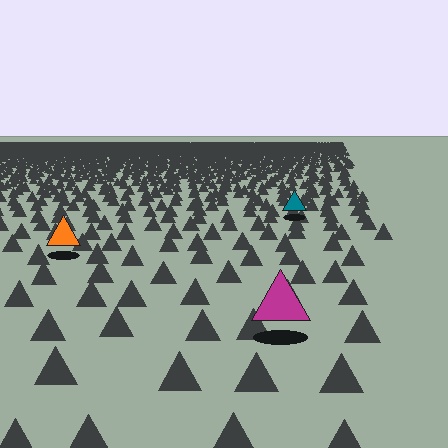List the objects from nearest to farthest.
From nearest to farthest: the magenta triangle, the orange triangle, the teal triangle.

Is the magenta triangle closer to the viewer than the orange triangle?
Yes. The magenta triangle is closer — you can tell from the texture gradient: the ground texture is coarser near it.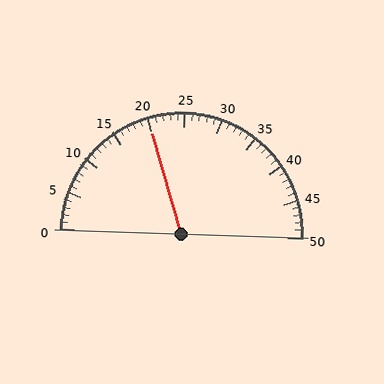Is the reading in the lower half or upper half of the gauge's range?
The reading is in the lower half of the range (0 to 50).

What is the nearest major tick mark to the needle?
The nearest major tick mark is 20.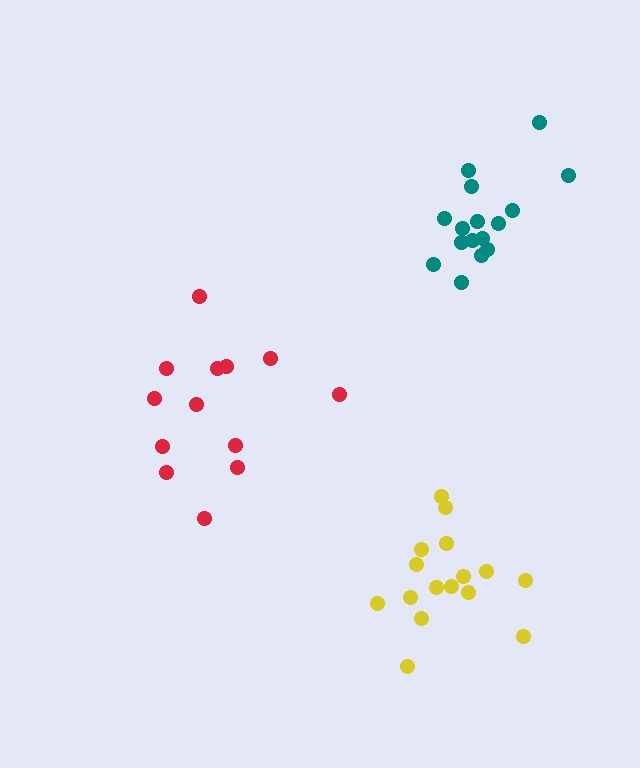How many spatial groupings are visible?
There are 3 spatial groupings.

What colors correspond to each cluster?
The clusters are colored: yellow, teal, red.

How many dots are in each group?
Group 1: 16 dots, Group 2: 16 dots, Group 3: 13 dots (45 total).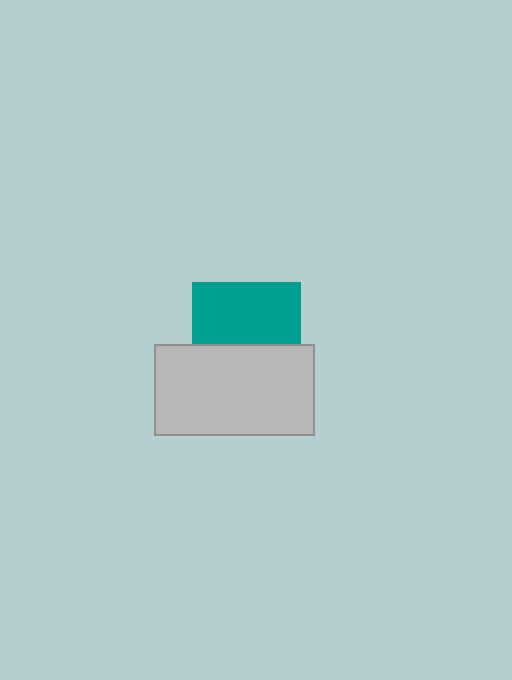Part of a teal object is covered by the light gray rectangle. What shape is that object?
It is a square.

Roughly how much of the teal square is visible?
About half of it is visible (roughly 57%).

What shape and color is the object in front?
The object in front is a light gray rectangle.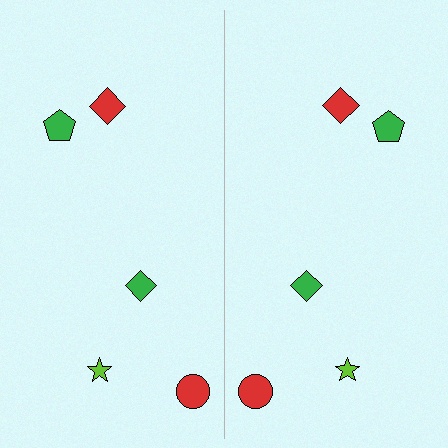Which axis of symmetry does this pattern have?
The pattern has a vertical axis of symmetry running through the center of the image.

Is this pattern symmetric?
Yes, this pattern has bilateral (reflection) symmetry.